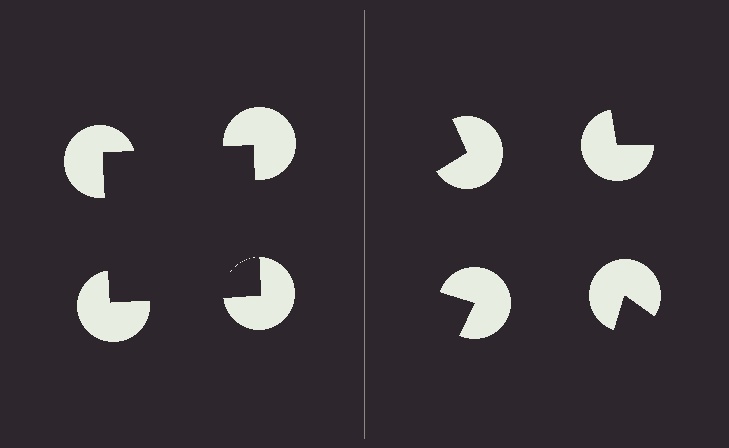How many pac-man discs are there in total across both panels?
8 — 4 on each side.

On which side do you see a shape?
An illusory square appears on the left side. On the right side the wedge cuts are rotated, so no coherent shape forms.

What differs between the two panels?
The pac-man discs are positioned identically on both sides; only the wedge orientations differ. On the left they align to a square; on the right they are misaligned.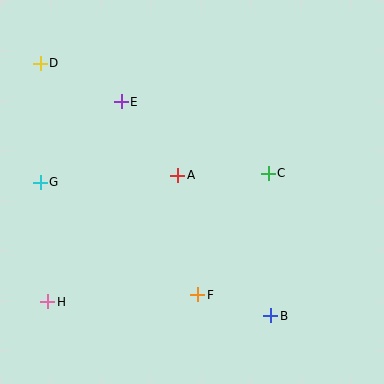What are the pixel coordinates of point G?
Point G is at (40, 183).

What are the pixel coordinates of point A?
Point A is at (178, 175).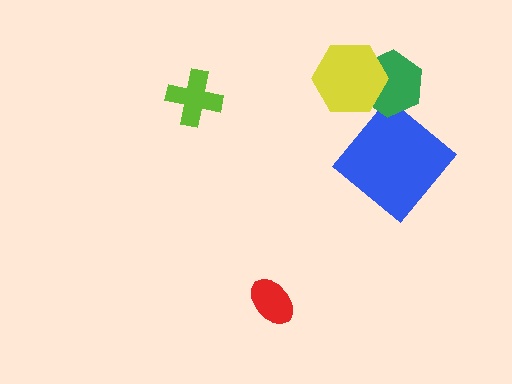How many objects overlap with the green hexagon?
1 object overlaps with the green hexagon.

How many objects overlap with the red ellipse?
0 objects overlap with the red ellipse.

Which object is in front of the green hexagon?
The yellow hexagon is in front of the green hexagon.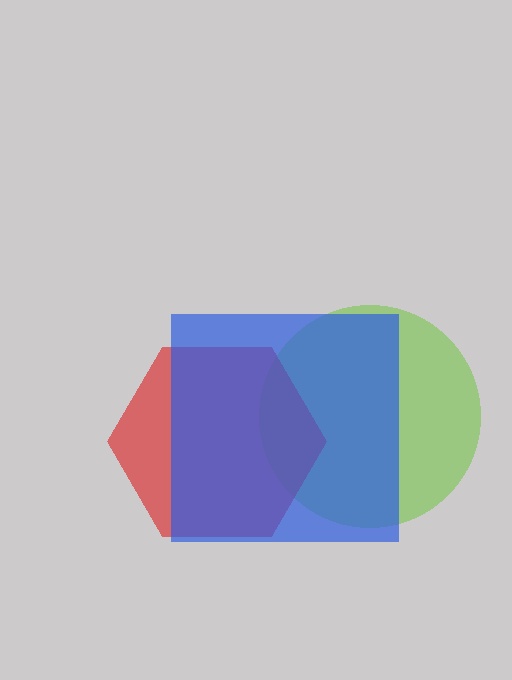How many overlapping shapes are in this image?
There are 3 overlapping shapes in the image.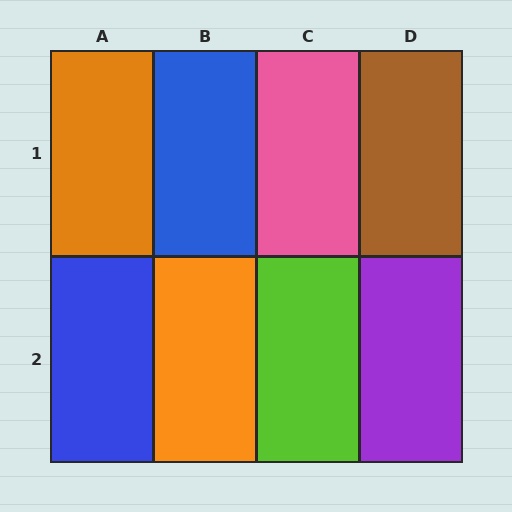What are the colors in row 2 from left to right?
Blue, orange, lime, purple.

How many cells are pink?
1 cell is pink.